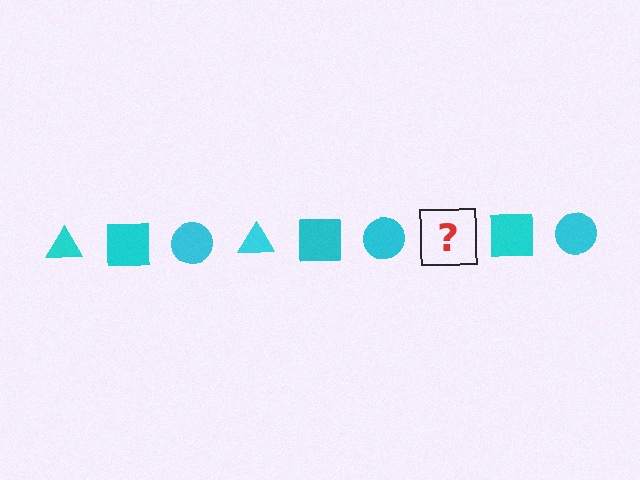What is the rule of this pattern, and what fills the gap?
The rule is that the pattern cycles through triangle, square, circle shapes in cyan. The gap should be filled with a cyan triangle.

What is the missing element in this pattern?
The missing element is a cyan triangle.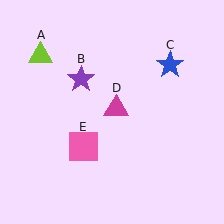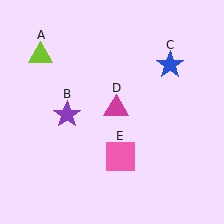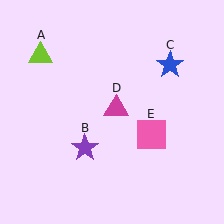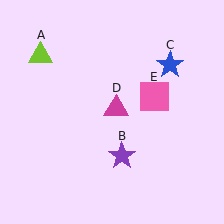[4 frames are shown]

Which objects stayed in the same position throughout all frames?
Lime triangle (object A) and blue star (object C) and magenta triangle (object D) remained stationary.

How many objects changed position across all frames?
2 objects changed position: purple star (object B), pink square (object E).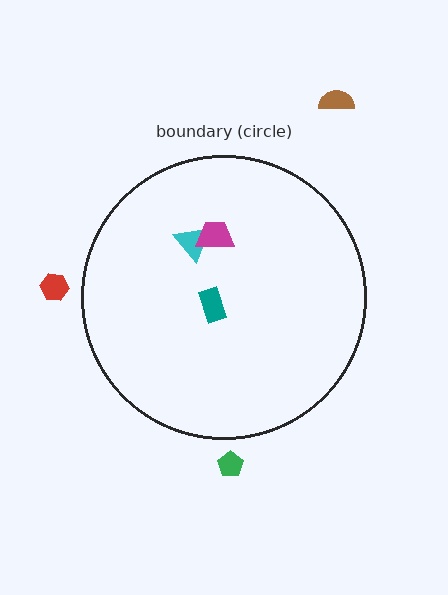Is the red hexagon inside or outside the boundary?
Outside.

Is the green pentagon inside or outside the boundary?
Outside.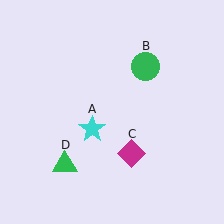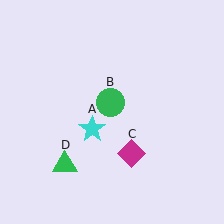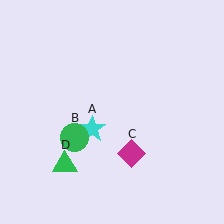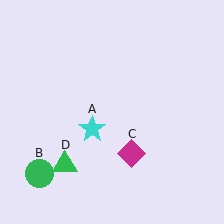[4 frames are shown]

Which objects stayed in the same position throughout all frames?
Cyan star (object A) and magenta diamond (object C) and green triangle (object D) remained stationary.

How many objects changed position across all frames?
1 object changed position: green circle (object B).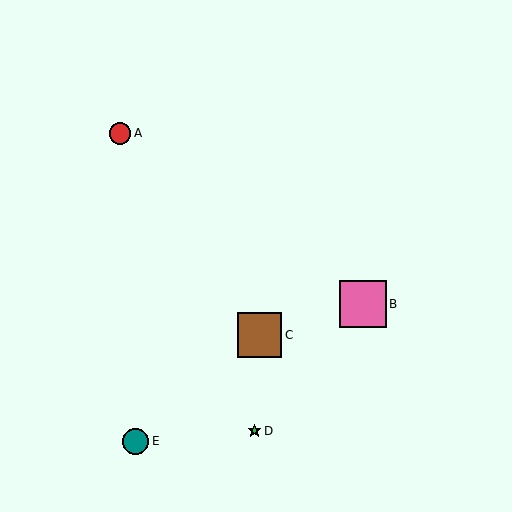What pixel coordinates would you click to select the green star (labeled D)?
Click at (254, 431) to select the green star D.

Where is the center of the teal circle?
The center of the teal circle is at (135, 441).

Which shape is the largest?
The pink square (labeled B) is the largest.